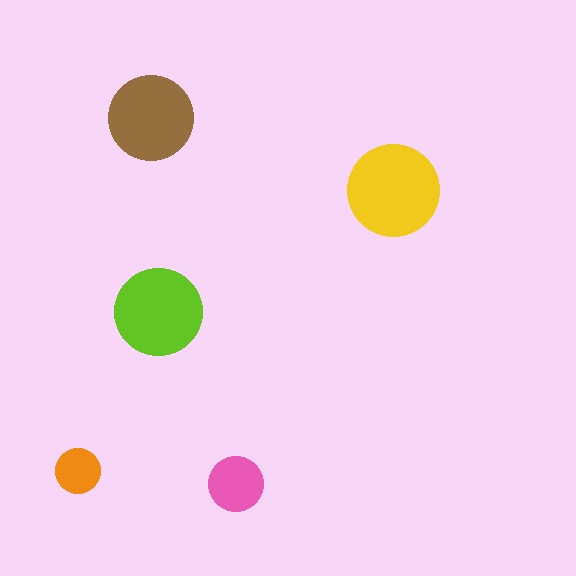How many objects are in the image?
There are 5 objects in the image.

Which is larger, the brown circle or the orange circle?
The brown one.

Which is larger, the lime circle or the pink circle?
The lime one.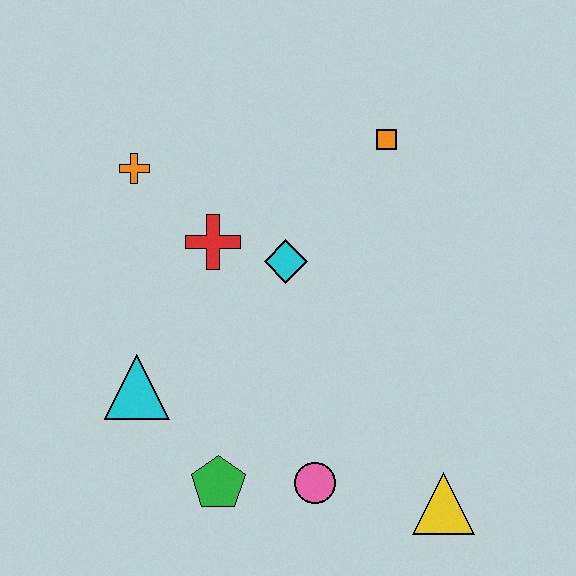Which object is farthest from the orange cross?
The yellow triangle is farthest from the orange cross.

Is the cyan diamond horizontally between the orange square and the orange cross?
Yes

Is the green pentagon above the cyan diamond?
No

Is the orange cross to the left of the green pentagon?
Yes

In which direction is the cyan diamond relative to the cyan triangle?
The cyan diamond is to the right of the cyan triangle.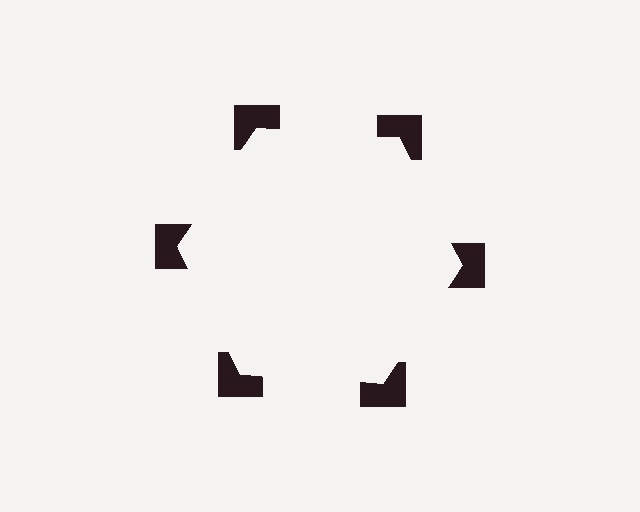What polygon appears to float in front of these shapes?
An illusory hexagon — its edges are inferred from the aligned wedge cuts in the notched squares, not physically drawn.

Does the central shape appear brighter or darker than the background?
It typically appears slightly brighter than the background, even though no actual brightness change is drawn.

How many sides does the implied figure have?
6 sides.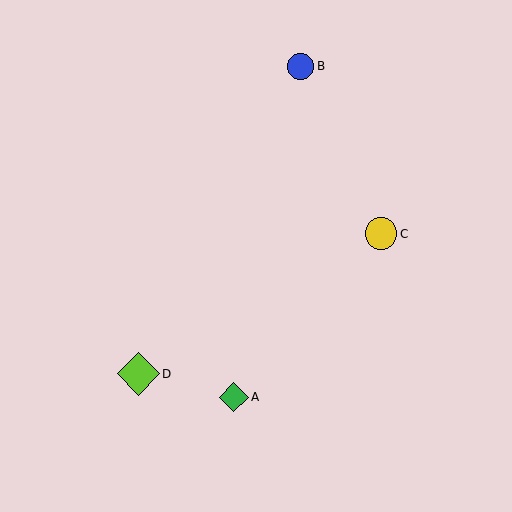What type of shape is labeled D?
Shape D is a lime diamond.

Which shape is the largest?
The lime diamond (labeled D) is the largest.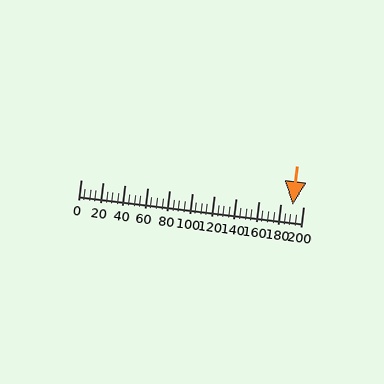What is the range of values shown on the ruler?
The ruler shows values from 0 to 200.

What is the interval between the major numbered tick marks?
The major tick marks are spaced 20 units apart.